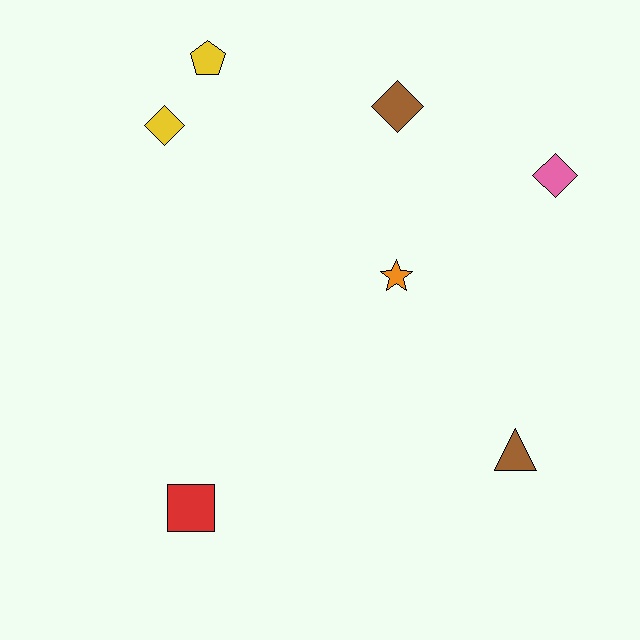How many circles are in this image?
There are no circles.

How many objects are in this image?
There are 7 objects.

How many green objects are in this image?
There are no green objects.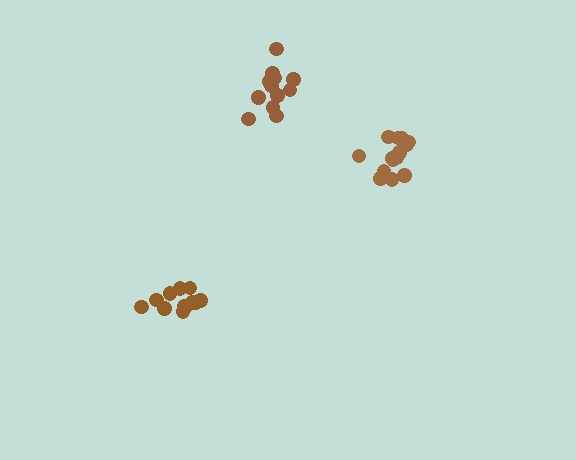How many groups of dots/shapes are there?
There are 3 groups.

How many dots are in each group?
Group 1: 15 dots, Group 2: 12 dots, Group 3: 12 dots (39 total).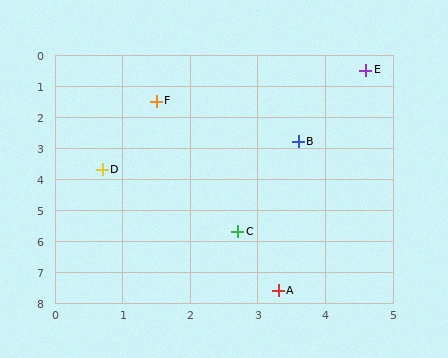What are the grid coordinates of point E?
Point E is at approximately (4.6, 0.5).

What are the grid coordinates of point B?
Point B is at approximately (3.6, 2.8).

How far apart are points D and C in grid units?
Points D and C are about 2.8 grid units apart.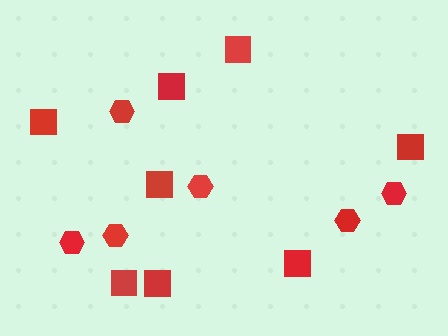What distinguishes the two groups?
There are 2 groups: one group of squares (8) and one group of hexagons (6).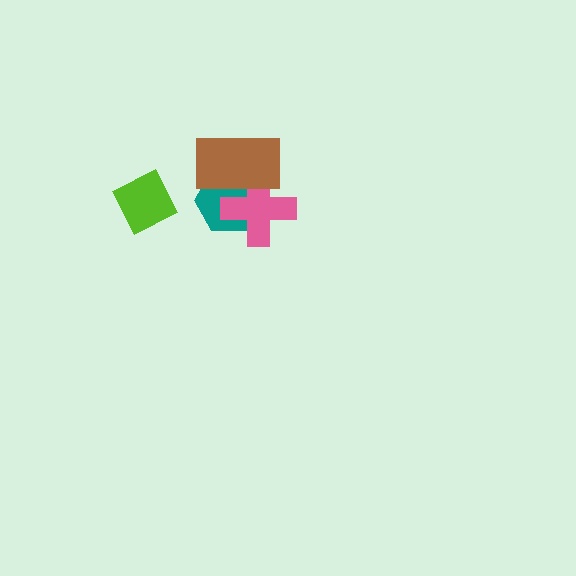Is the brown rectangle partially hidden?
No, no other shape covers it.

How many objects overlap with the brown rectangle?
2 objects overlap with the brown rectangle.